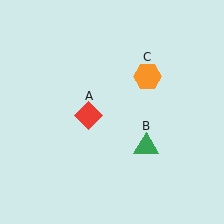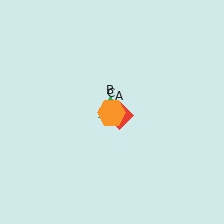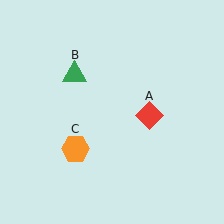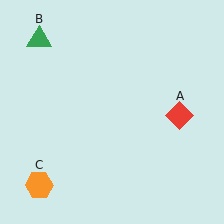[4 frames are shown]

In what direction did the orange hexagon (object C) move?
The orange hexagon (object C) moved down and to the left.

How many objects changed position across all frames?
3 objects changed position: red diamond (object A), green triangle (object B), orange hexagon (object C).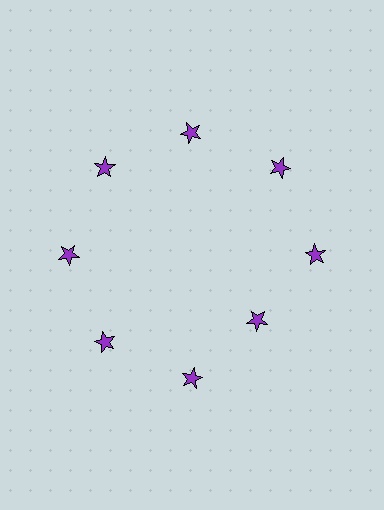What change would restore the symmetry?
The symmetry would be restored by moving it outward, back onto the ring so that all 8 stars sit at equal angles and equal distance from the center.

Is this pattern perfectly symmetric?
No. The 8 purple stars are arranged in a ring, but one element near the 4 o'clock position is pulled inward toward the center, breaking the 8-fold rotational symmetry.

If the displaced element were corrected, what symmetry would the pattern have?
It would have 8-fold rotational symmetry — the pattern would map onto itself every 45 degrees.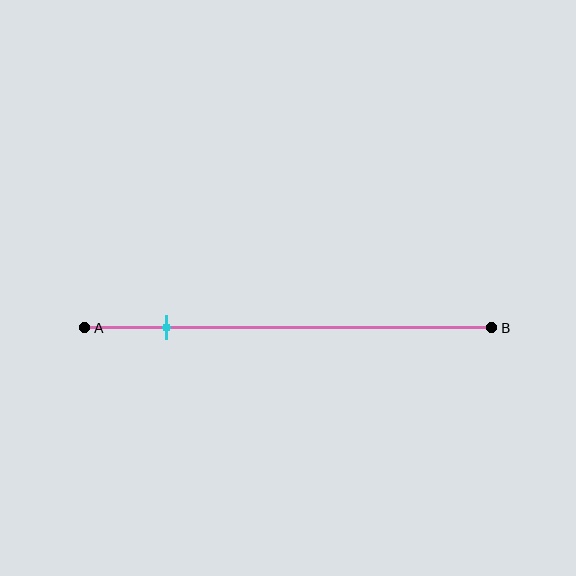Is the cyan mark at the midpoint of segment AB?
No, the mark is at about 20% from A, not at the 50% midpoint.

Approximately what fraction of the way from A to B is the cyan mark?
The cyan mark is approximately 20% of the way from A to B.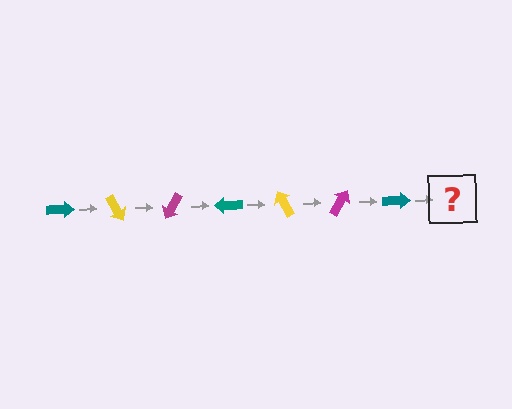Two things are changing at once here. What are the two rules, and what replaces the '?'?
The two rules are that it rotates 60 degrees each step and the color cycles through teal, yellow, and magenta. The '?' should be a yellow arrow, rotated 420 degrees from the start.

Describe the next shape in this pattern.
It should be a yellow arrow, rotated 420 degrees from the start.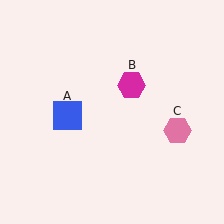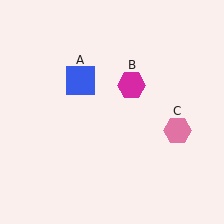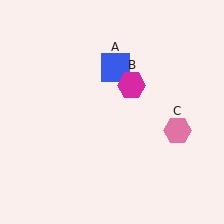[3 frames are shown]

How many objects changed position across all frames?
1 object changed position: blue square (object A).